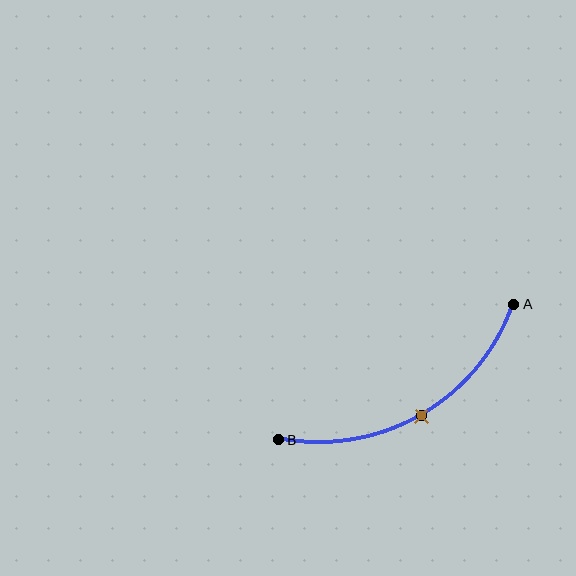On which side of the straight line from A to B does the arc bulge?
The arc bulges below the straight line connecting A and B.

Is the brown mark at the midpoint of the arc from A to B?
Yes. The brown mark lies on the arc at equal arc-length from both A and B — it is the arc midpoint.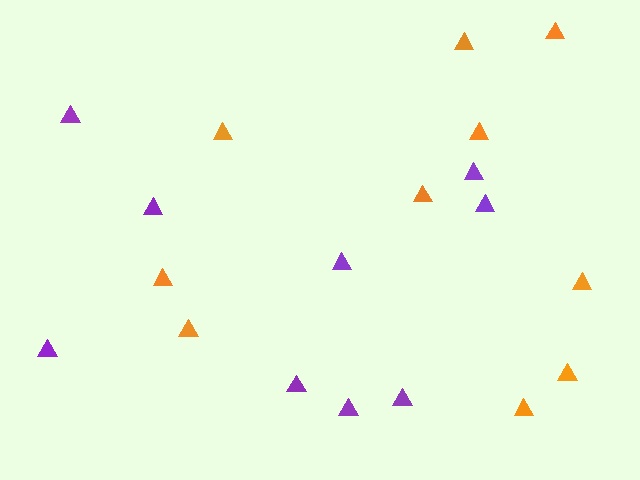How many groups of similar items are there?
There are 2 groups: one group of orange triangles (10) and one group of purple triangles (9).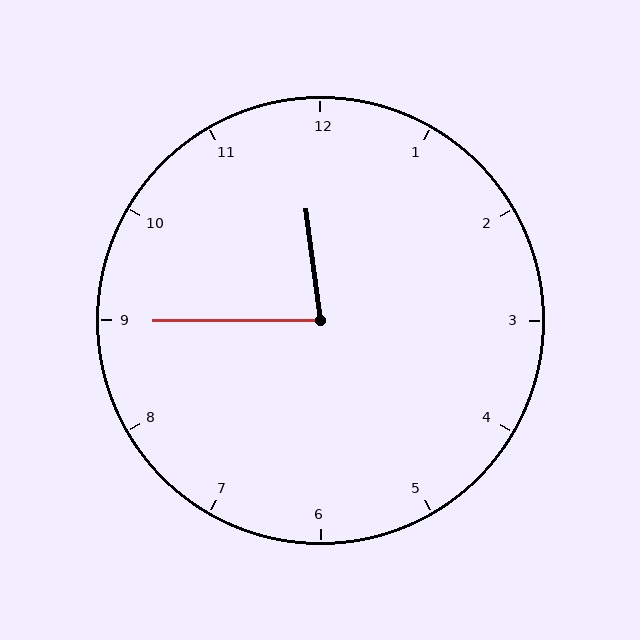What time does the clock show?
11:45.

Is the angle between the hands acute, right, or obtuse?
It is acute.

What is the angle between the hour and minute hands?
Approximately 82 degrees.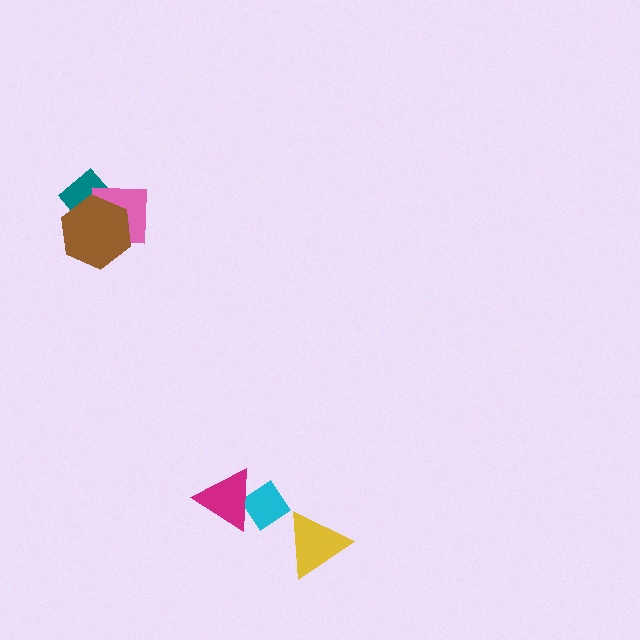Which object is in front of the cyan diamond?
The magenta triangle is in front of the cyan diamond.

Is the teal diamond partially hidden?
Yes, it is partially covered by another shape.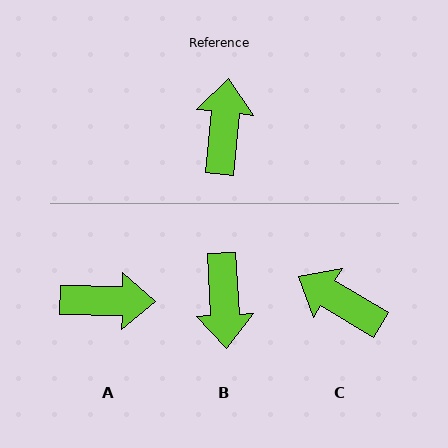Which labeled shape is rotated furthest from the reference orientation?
B, about 172 degrees away.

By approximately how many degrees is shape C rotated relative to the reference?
Approximately 65 degrees counter-clockwise.